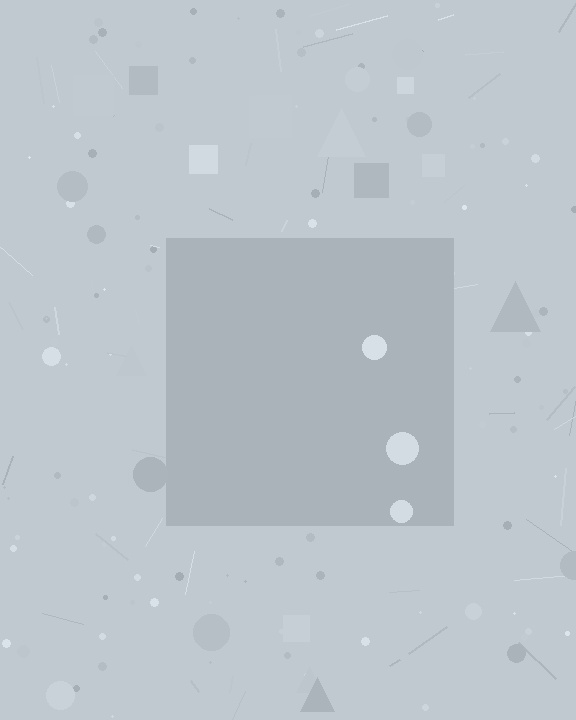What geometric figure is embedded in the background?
A square is embedded in the background.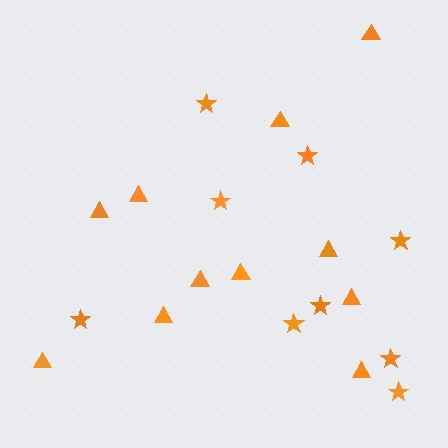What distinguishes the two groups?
There are 2 groups: one group of stars (9) and one group of triangles (11).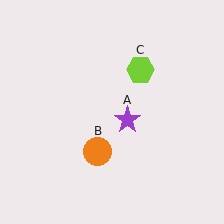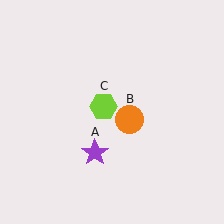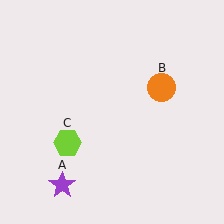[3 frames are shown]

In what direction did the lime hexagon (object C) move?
The lime hexagon (object C) moved down and to the left.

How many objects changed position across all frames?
3 objects changed position: purple star (object A), orange circle (object B), lime hexagon (object C).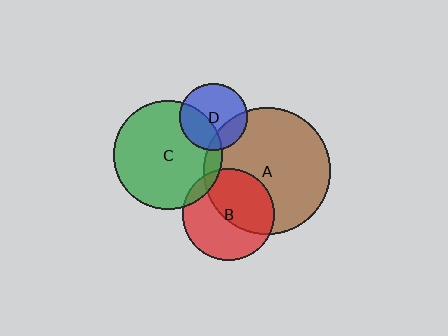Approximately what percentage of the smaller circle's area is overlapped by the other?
Approximately 50%.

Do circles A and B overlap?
Yes.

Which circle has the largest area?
Circle A (brown).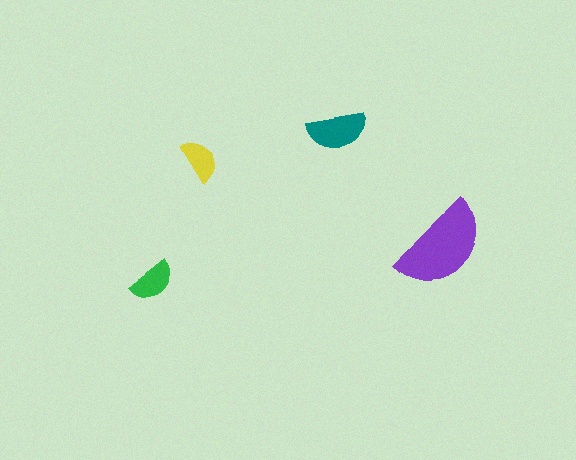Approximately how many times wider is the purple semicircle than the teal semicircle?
About 1.5 times wider.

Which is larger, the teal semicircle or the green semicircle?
The teal one.